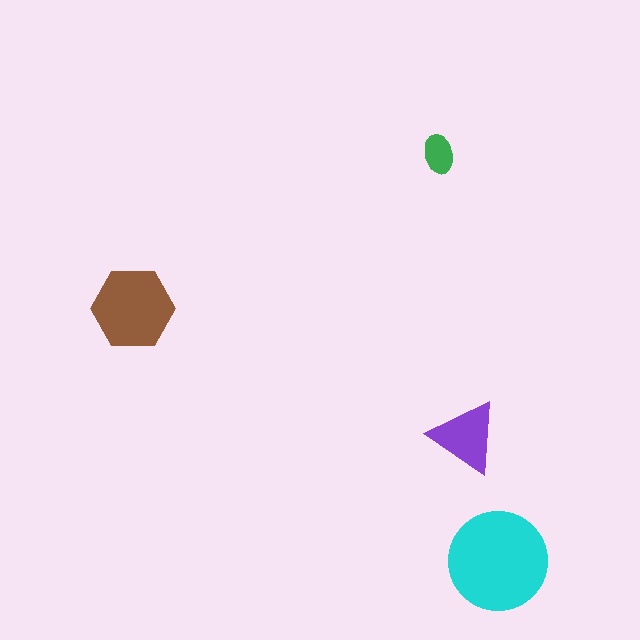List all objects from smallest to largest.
The green ellipse, the purple triangle, the brown hexagon, the cyan circle.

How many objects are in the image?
There are 4 objects in the image.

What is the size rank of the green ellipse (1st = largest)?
4th.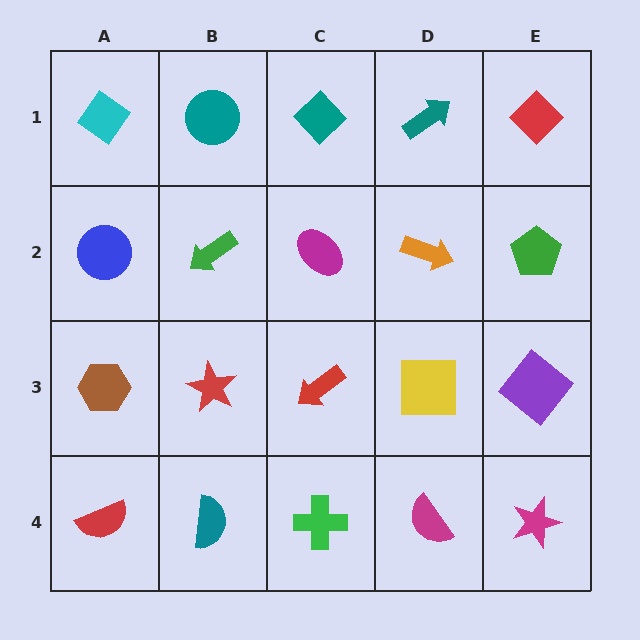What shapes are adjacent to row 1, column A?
A blue circle (row 2, column A), a teal circle (row 1, column B).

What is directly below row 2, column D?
A yellow square.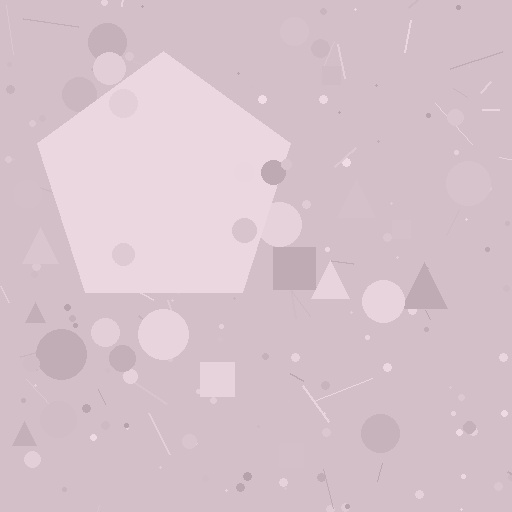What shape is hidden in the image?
A pentagon is hidden in the image.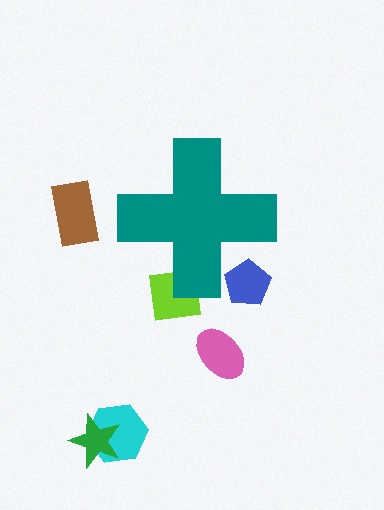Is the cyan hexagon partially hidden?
No, the cyan hexagon is fully visible.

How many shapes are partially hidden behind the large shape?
2 shapes are partially hidden.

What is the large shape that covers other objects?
A teal cross.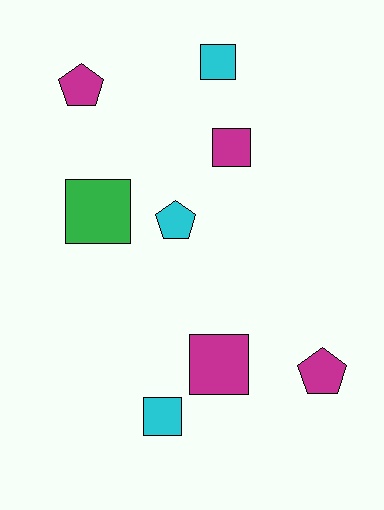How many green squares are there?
There is 1 green square.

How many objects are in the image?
There are 8 objects.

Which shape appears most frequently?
Square, with 5 objects.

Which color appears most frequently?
Magenta, with 4 objects.